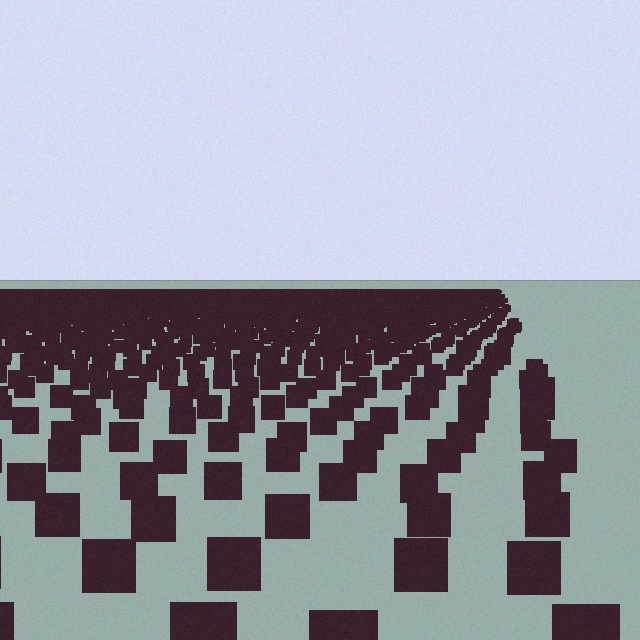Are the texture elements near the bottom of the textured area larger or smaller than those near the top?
Larger. Near the bottom, elements are closer to the viewer and appear at a bigger on-screen size.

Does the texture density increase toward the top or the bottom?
Density increases toward the top.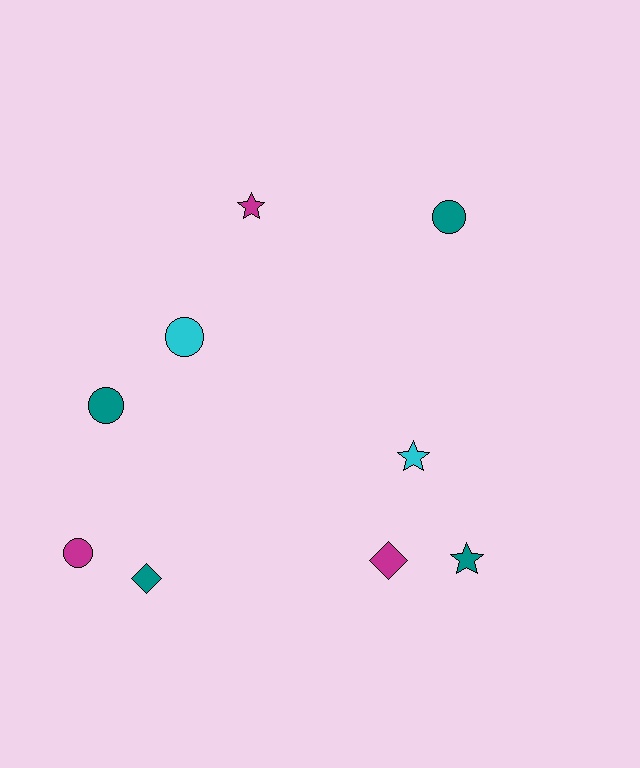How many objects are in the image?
There are 9 objects.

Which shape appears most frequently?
Circle, with 4 objects.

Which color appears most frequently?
Teal, with 4 objects.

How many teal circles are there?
There are 2 teal circles.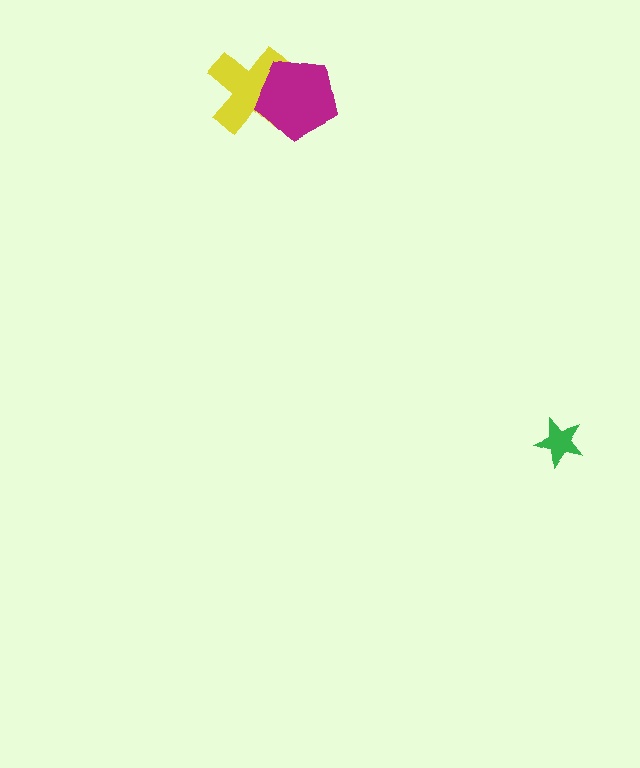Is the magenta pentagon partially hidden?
No, no other shape covers it.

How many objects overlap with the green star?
0 objects overlap with the green star.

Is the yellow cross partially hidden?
Yes, it is partially covered by another shape.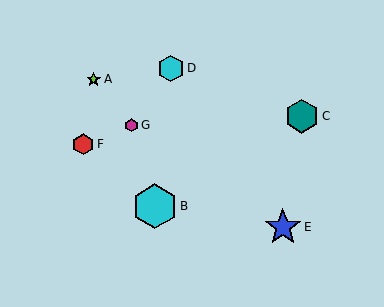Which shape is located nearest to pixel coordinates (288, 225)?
The blue star (labeled E) at (283, 227) is nearest to that location.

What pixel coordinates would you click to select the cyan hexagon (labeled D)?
Click at (171, 69) to select the cyan hexagon D.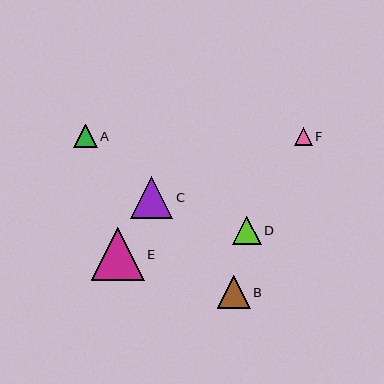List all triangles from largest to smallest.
From largest to smallest: E, C, B, D, A, F.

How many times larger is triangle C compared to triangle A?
Triangle C is approximately 1.8 times the size of triangle A.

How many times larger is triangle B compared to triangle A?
Triangle B is approximately 1.4 times the size of triangle A.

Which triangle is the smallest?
Triangle F is the smallest with a size of approximately 18 pixels.